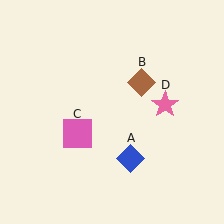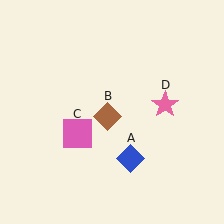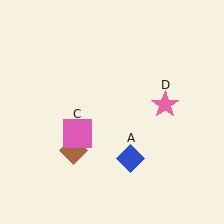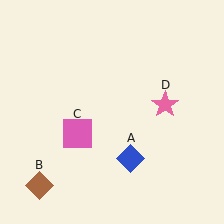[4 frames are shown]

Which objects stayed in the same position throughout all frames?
Blue diamond (object A) and pink square (object C) and pink star (object D) remained stationary.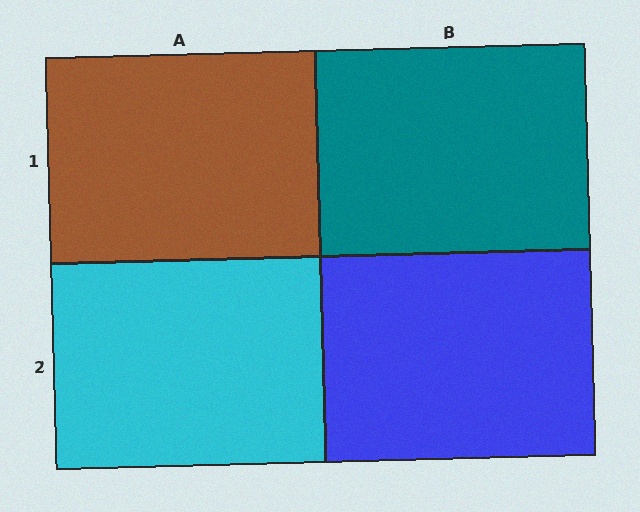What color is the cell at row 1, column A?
Brown.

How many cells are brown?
1 cell is brown.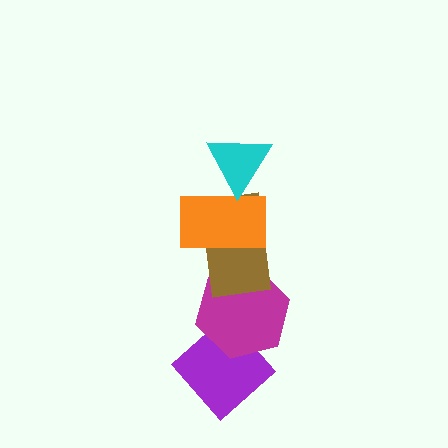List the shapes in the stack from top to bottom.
From top to bottom: the cyan triangle, the orange rectangle, the brown rectangle, the magenta hexagon, the purple diamond.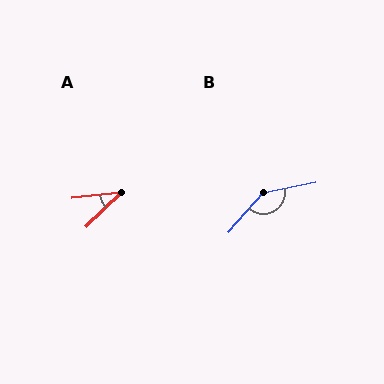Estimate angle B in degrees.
Approximately 142 degrees.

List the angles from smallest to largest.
A (37°), B (142°).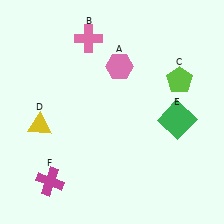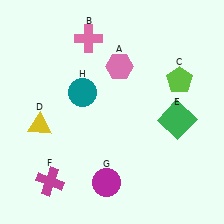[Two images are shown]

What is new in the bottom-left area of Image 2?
A magenta circle (G) was added in the bottom-left area of Image 2.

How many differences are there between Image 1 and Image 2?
There are 2 differences between the two images.